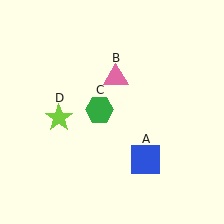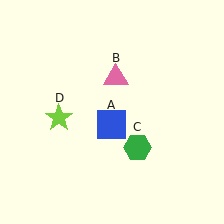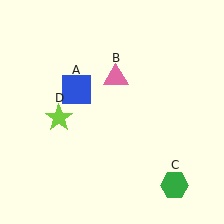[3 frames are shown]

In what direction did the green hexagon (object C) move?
The green hexagon (object C) moved down and to the right.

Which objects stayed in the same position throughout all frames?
Pink triangle (object B) and lime star (object D) remained stationary.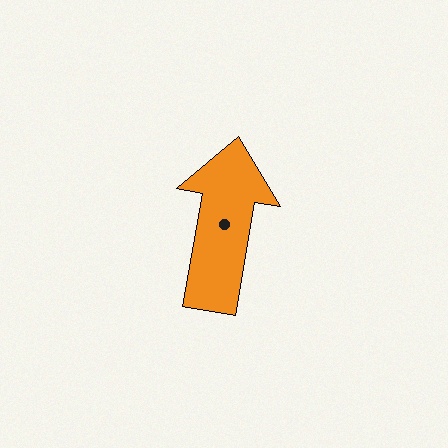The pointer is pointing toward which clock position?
Roughly 12 o'clock.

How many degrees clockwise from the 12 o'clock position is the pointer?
Approximately 10 degrees.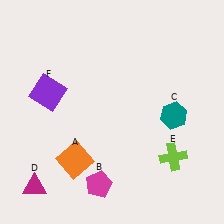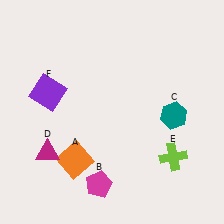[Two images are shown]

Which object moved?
The magenta triangle (D) moved up.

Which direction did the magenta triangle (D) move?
The magenta triangle (D) moved up.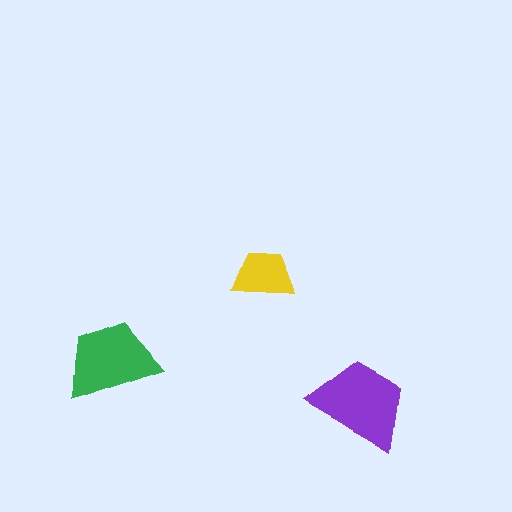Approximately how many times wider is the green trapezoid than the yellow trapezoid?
About 1.5 times wider.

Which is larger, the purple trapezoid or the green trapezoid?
The purple one.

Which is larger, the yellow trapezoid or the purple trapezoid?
The purple one.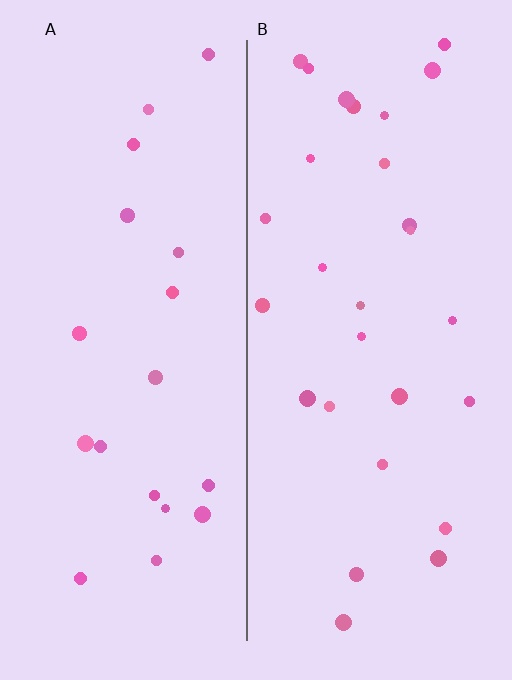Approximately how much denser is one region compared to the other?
Approximately 1.5× — region B over region A.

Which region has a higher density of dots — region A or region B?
B (the right).